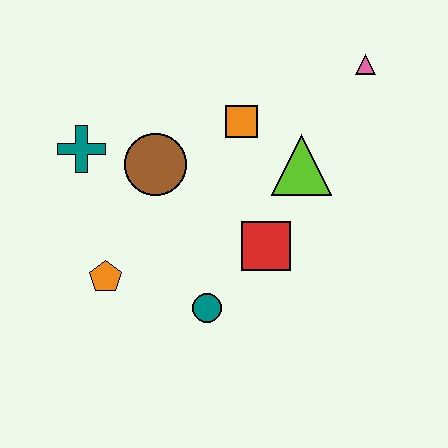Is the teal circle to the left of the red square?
Yes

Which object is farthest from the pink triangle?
The orange pentagon is farthest from the pink triangle.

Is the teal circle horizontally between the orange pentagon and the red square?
Yes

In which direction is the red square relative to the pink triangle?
The red square is below the pink triangle.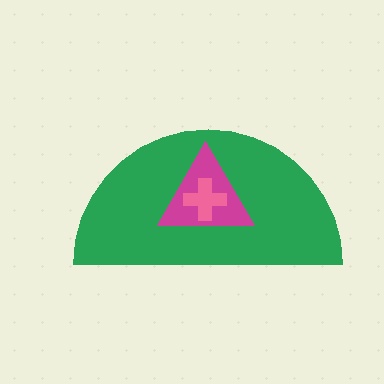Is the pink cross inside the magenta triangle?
Yes.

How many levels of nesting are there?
3.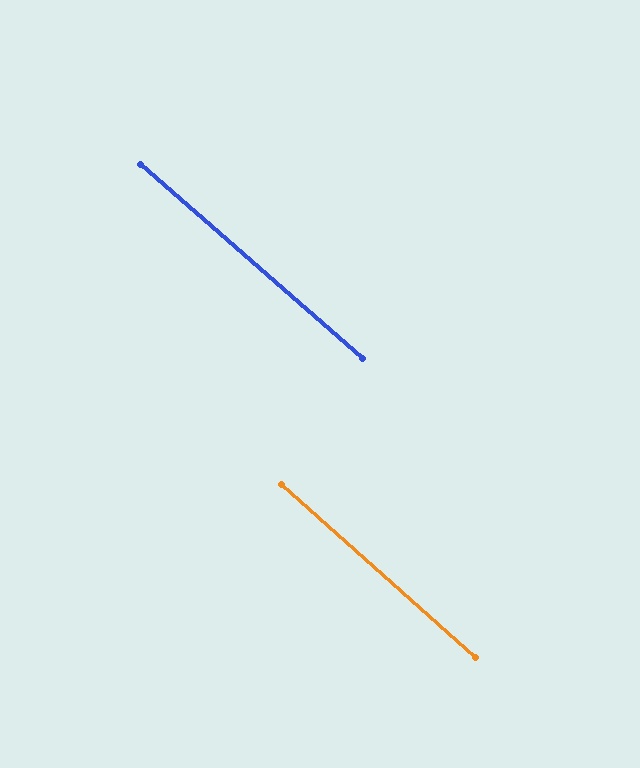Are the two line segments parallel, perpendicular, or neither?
Parallel — their directions differ by only 0.4°.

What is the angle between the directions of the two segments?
Approximately 0 degrees.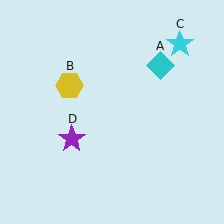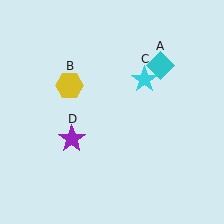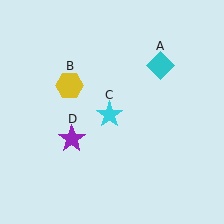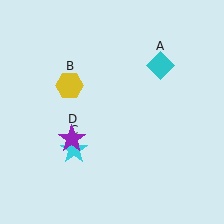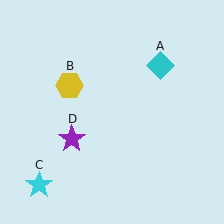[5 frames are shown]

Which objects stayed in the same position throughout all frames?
Cyan diamond (object A) and yellow hexagon (object B) and purple star (object D) remained stationary.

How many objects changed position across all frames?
1 object changed position: cyan star (object C).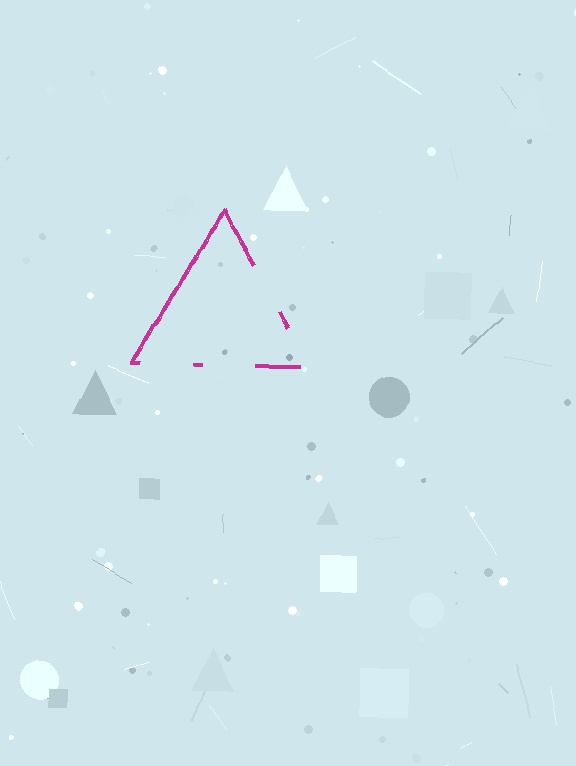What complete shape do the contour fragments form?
The contour fragments form a triangle.